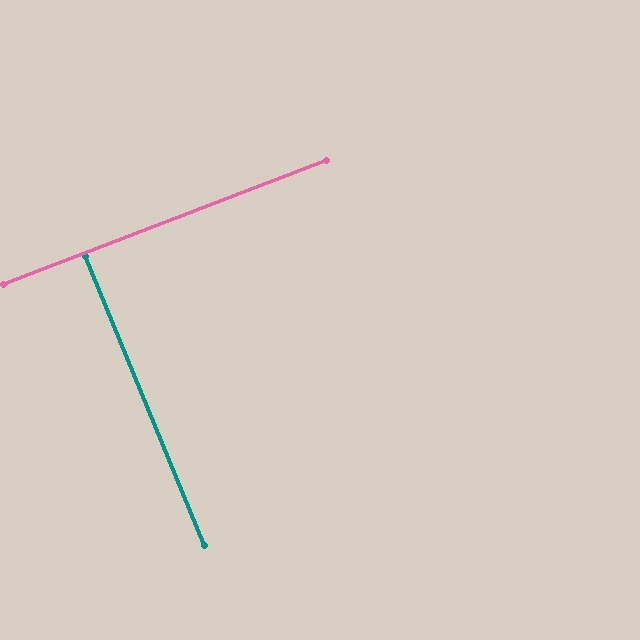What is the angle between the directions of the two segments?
Approximately 89 degrees.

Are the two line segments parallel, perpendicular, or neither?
Perpendicular — they meet at approximately 89°.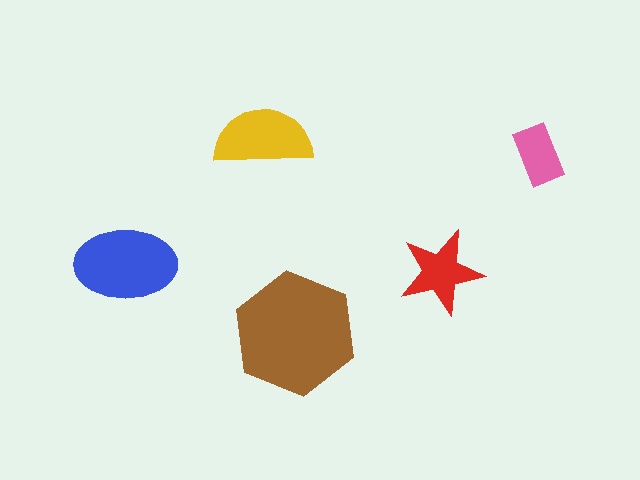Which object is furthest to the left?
The blue ellipse is leftmost.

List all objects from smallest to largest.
The pink rectangle, the red star, the yellow semicircle, the blue ellipse, the brown hexagon.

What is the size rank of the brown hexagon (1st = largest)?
1st.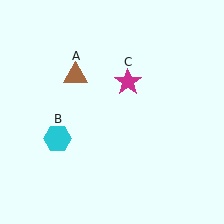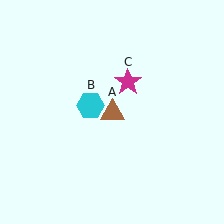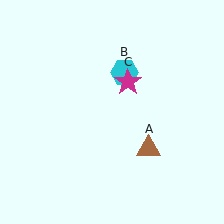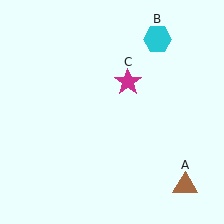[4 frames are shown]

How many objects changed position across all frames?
2 objects changed position: brown triangle (object A), cyan hexagon (object B).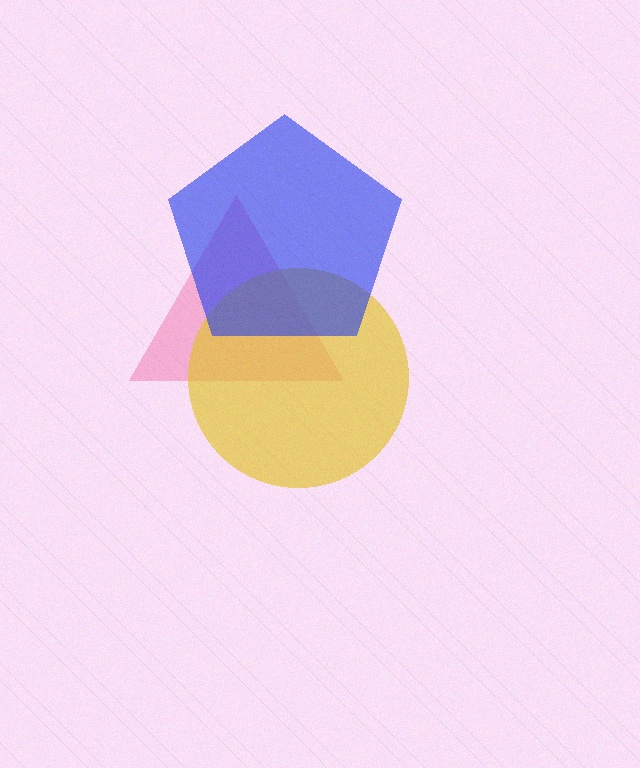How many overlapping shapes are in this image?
There are 3 overlapping shapes in the image.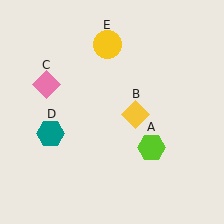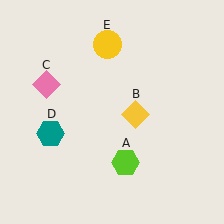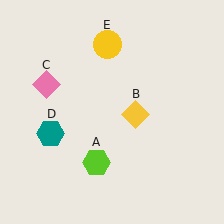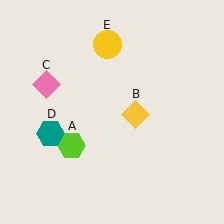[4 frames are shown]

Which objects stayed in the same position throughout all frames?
Yellow diamond (object B) and pink diamond (object C) and teal hexagon (object D) and yellow circle (object E) remained stationary.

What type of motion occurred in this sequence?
The lime hexagon (object A) rotated clockwise around the center of the scene.